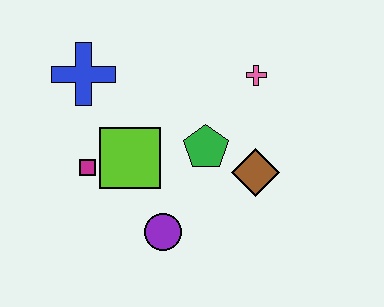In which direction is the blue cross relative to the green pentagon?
The blue cross is to the left of the green pentagon.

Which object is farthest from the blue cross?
The brown diamond is farthest from the blue cross.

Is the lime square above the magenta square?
Yes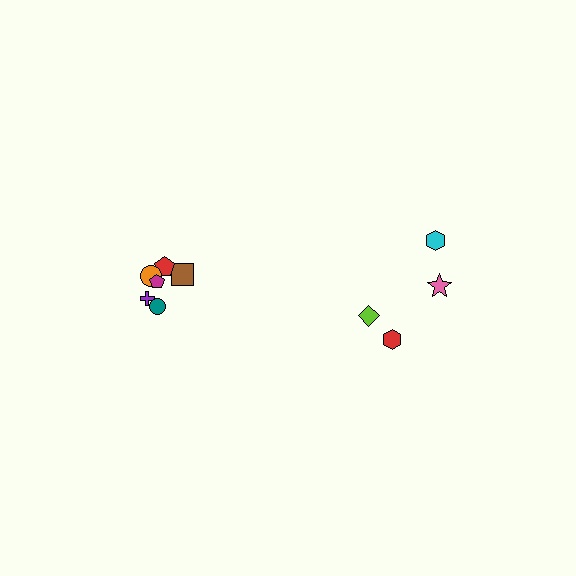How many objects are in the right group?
There are 4 objects.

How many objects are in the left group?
There are 6 objects.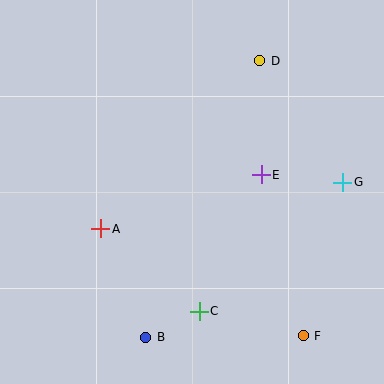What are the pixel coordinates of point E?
Point E is at (261, 175).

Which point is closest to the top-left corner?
Point A is closest to the top-left corner.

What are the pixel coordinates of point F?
Point F is at (303, 336).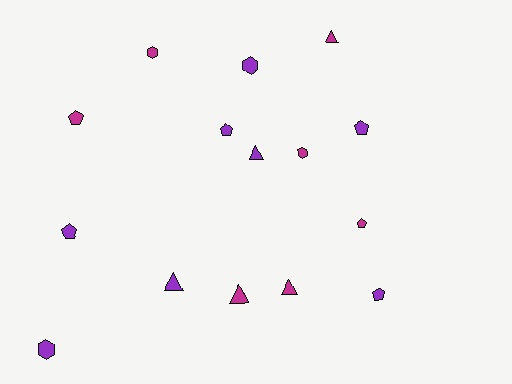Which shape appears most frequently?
Pentagon, with 6 objects.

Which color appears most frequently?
Purple, with 8 objects.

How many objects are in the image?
There are 15 objects.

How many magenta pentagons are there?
There are 2 magenta pentagons.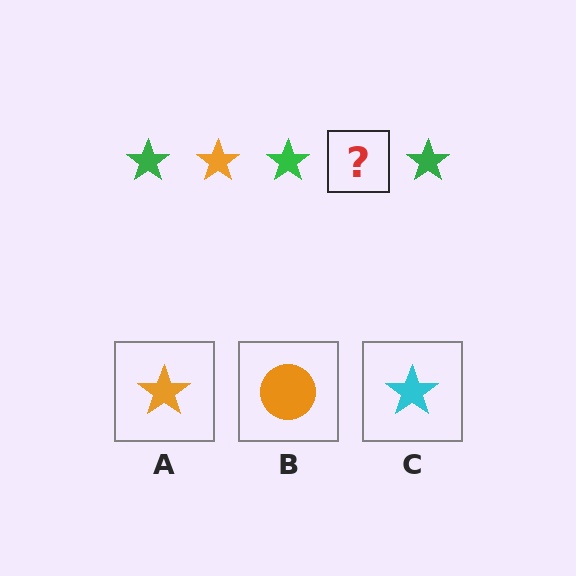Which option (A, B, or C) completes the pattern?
A.